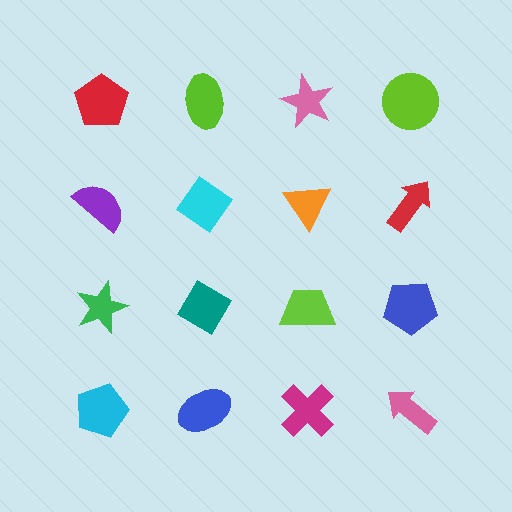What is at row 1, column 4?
A lime circle.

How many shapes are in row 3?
4 shapes.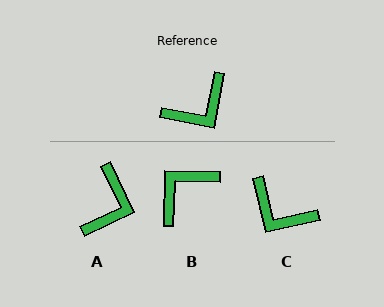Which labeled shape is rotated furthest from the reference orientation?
B, about 171 degrees away.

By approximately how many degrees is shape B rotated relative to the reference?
Approximately 171 degrees clockwise.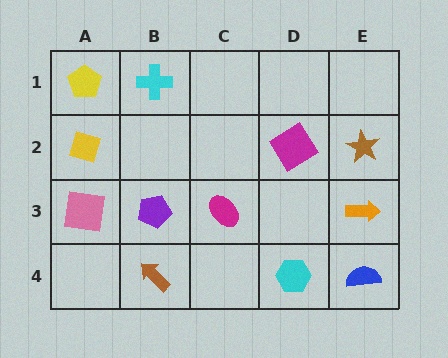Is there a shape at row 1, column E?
No, that cell is empty.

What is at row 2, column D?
A magenta diamond.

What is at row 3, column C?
A magenta ellipse.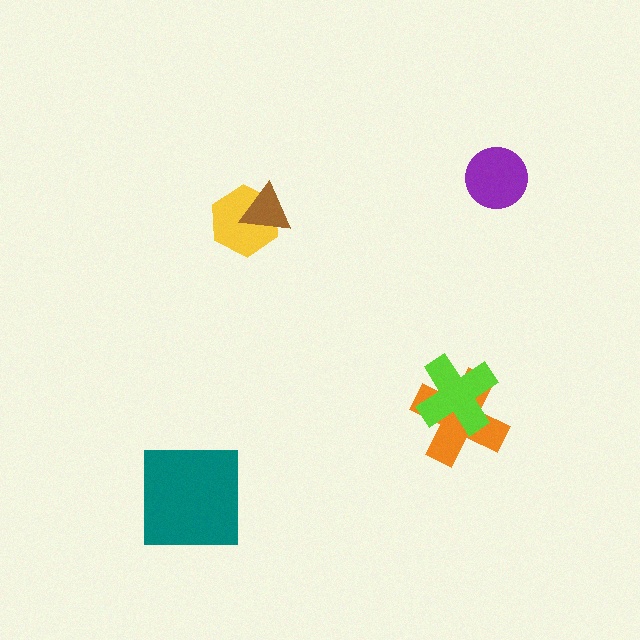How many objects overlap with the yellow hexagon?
1 object overlaps with the yellow hexagon.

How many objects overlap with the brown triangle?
1 object overlaps with the brown triangle.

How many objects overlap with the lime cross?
1 object overlaps with the lime cross.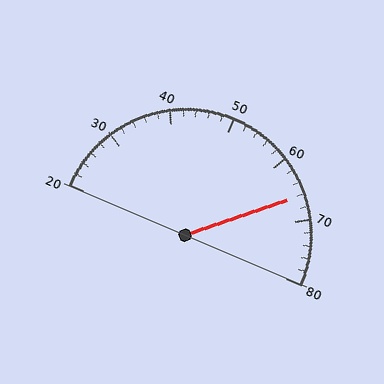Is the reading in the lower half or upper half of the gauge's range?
The reading is in the upper half of the range (20 to 80).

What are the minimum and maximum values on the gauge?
The gauge ranges from 20 to 80.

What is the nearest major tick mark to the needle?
The nearest major tick mark is 70.